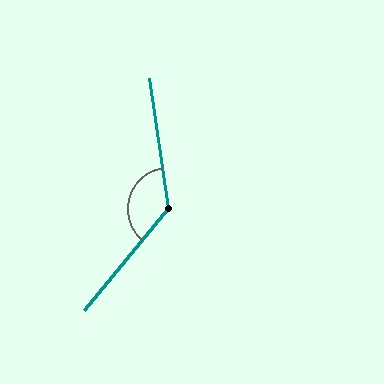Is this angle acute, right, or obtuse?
It is obtuse.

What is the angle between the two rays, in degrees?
Approximately 132 degrees.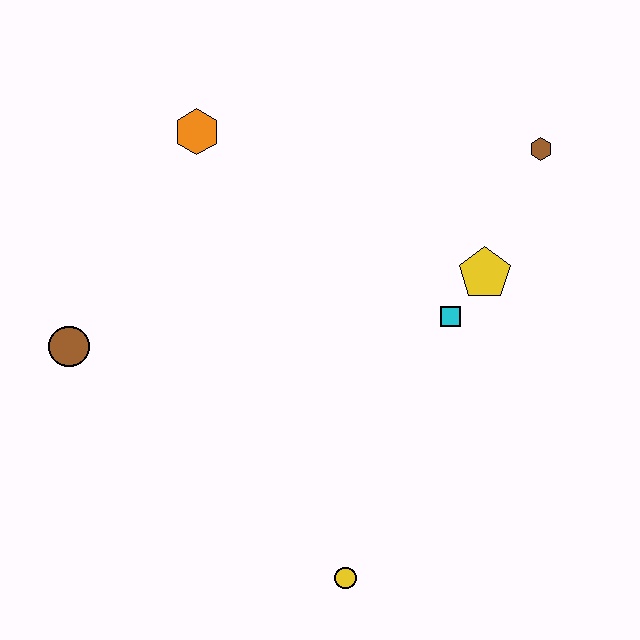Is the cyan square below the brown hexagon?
Yes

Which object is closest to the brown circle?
The orange hexagon is closest to the brown circle.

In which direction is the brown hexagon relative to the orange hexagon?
The brown hexagon is to the right of the orange hexagon.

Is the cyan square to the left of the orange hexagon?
No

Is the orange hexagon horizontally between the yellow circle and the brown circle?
Yes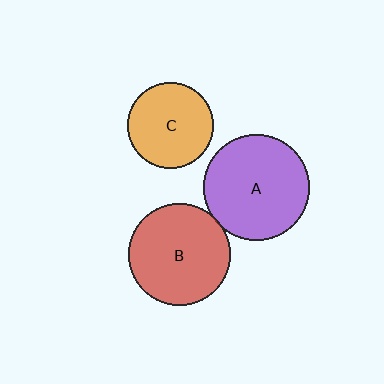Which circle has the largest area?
Circle A (purple).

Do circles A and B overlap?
Yes.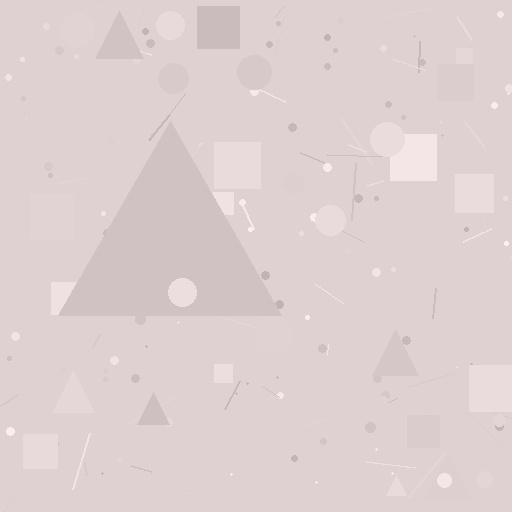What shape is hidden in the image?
A triangle is hidden in the image.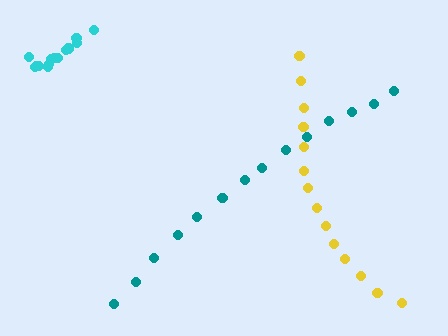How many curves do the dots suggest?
There are 3 distinct paths.